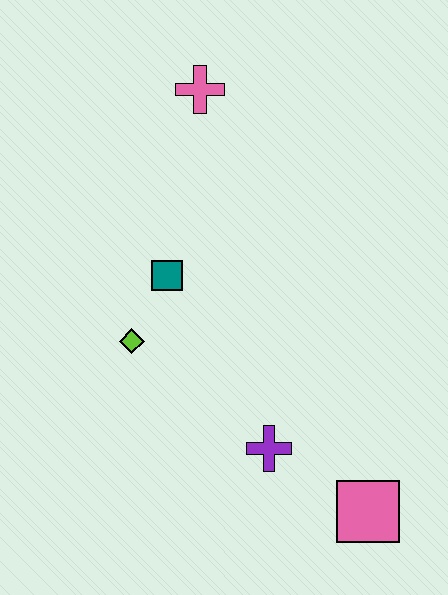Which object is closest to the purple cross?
The pink square is closest to the purple cross.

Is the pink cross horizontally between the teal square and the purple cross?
Yes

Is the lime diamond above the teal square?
No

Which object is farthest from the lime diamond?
The pink square is farthest from the lime diamond.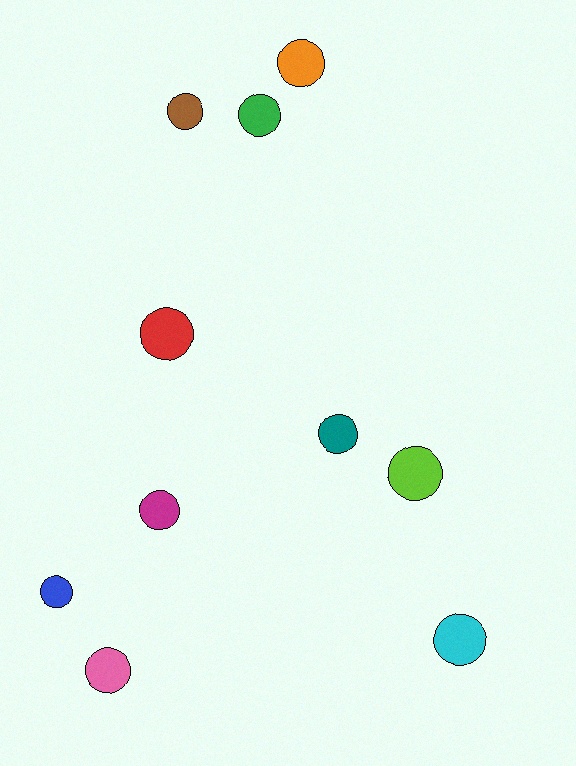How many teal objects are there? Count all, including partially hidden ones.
There is 1 teal object.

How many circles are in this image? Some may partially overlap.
There are 10 circles.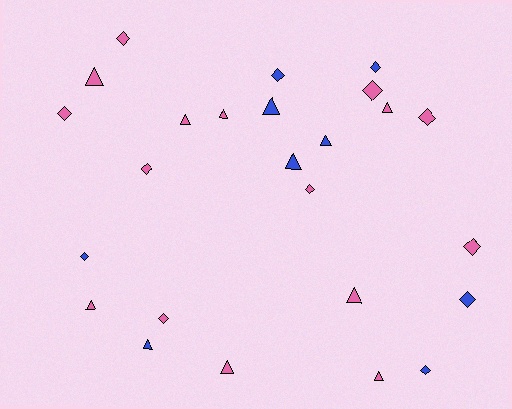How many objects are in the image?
There are 25 objects.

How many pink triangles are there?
There are 8 pink triangles.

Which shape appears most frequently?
Diamond, with 13 objects.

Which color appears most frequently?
Pink, with 16 objects.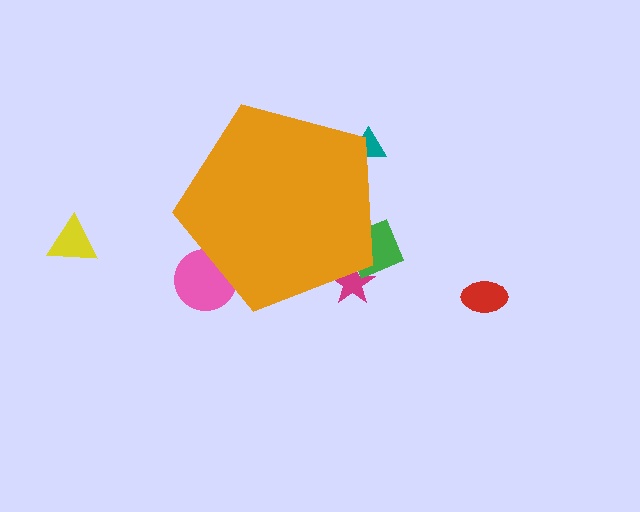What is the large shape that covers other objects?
An orange pentagon.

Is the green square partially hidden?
Yes, the green square is partially hidden behind the orange pentagon.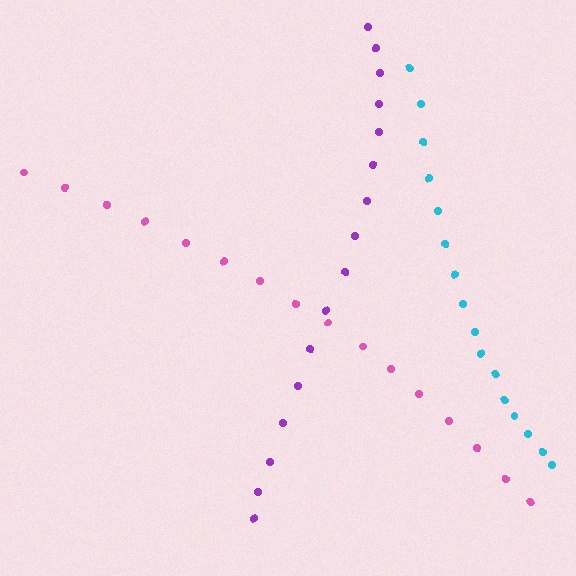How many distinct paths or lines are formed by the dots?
There are 3 distinct paths.